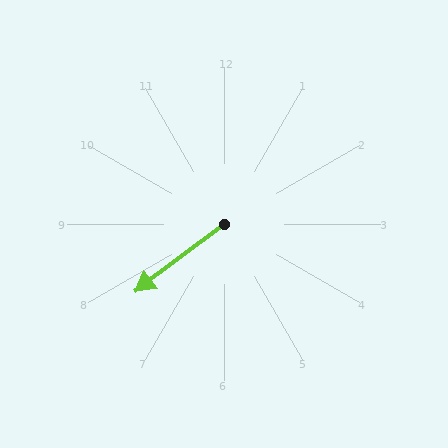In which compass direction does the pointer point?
Southwest.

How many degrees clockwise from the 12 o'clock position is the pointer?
Approximately 233 degrees.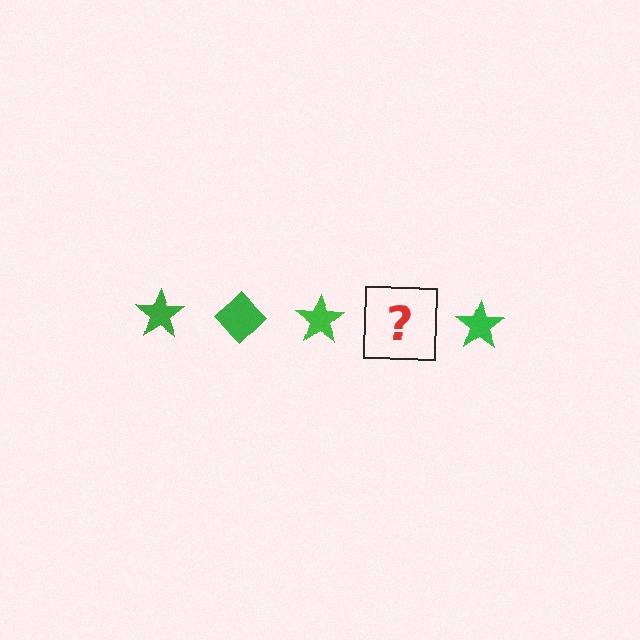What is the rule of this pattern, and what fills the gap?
The rule is that the pattern cycles through star, diamond shapes in green. The gap should be filled with a green diamond.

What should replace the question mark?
The question mark should be replaced with a green diamond.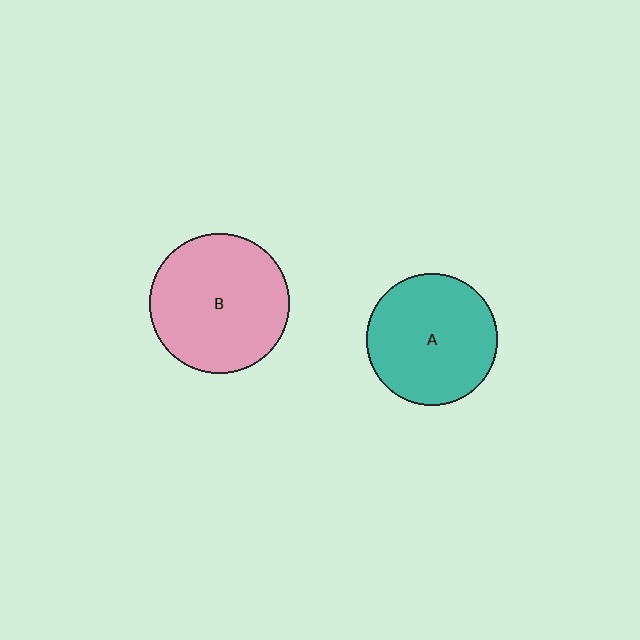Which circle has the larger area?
Circle B (pink).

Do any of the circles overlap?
No, none of the circles overlap.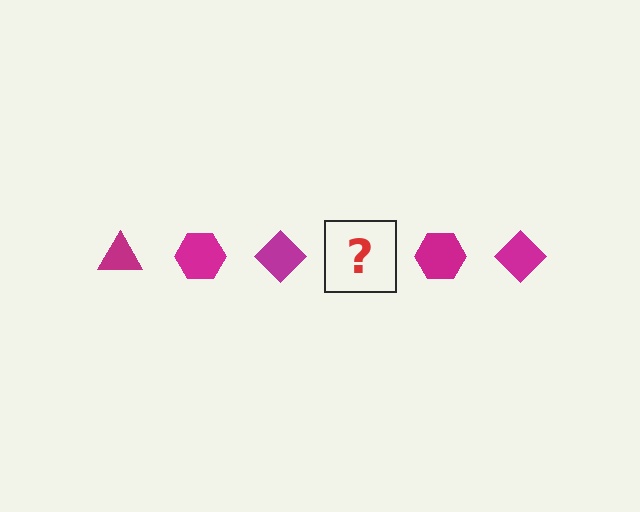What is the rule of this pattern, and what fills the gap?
The rule is that the pattern cycles through triangle, hexagon, diamond shapes in magenta. The gap should be filled with a magenta triangle.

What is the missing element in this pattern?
The missing element is a magenta triangle.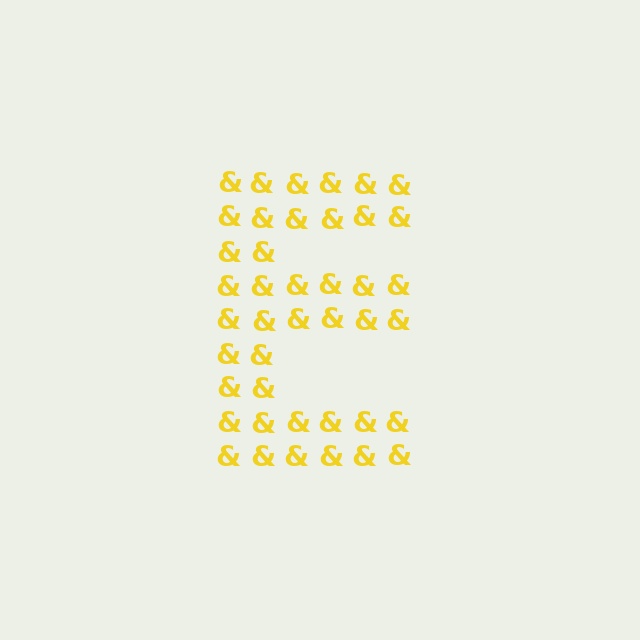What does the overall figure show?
The overall figure shows the letter E.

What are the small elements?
The small elements are ampersands.